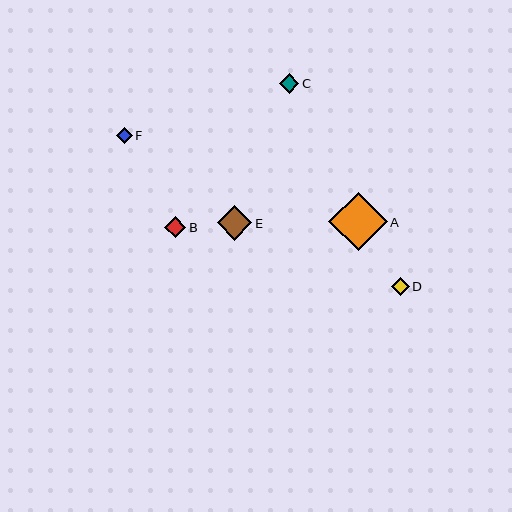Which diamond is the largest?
Diamond A is the largest with a size of approximately 58 pixels.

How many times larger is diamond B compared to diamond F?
Diamond B is approximately 1.4 times the size of diamond F.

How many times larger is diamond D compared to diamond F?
Diamond D is approximately 1.1 times the size of diamond F.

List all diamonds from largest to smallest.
From largest to smallest: A, E, B, C, D, F.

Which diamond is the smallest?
Diamond F is the smallest with a size of approximately 16 pixels.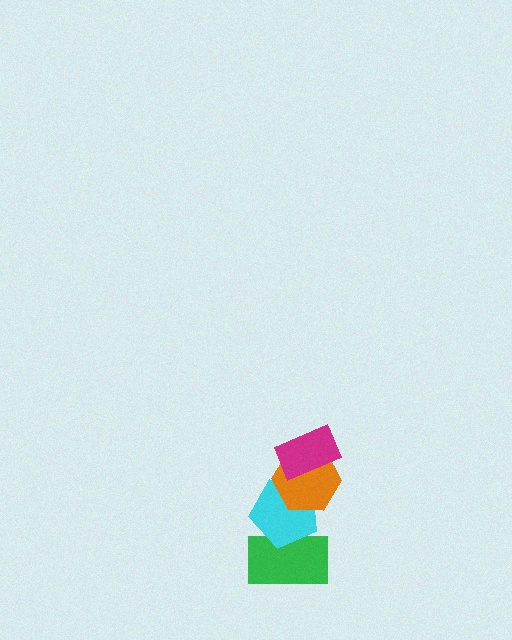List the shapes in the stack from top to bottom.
From top to bottom: the magenta rectangle, the orange hexagon, the cyan pentagon, the green rectangle.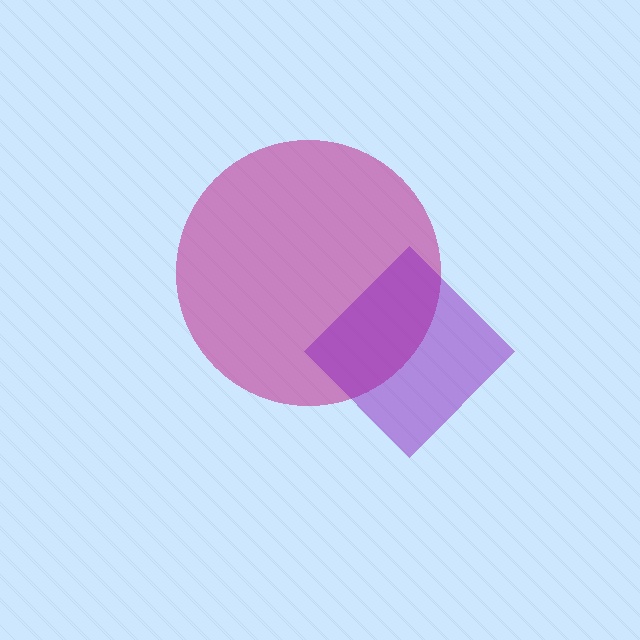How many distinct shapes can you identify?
There are 2 distinct shapes: a magenta circle, a purple diamond.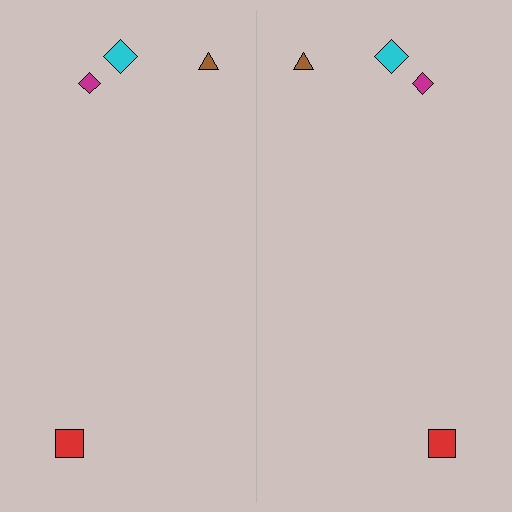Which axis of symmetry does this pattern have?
The pattern has a vertical axis of symmetry running through the center of the image.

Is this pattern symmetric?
Yes, this pattern has bilateral (reflection) symmetry.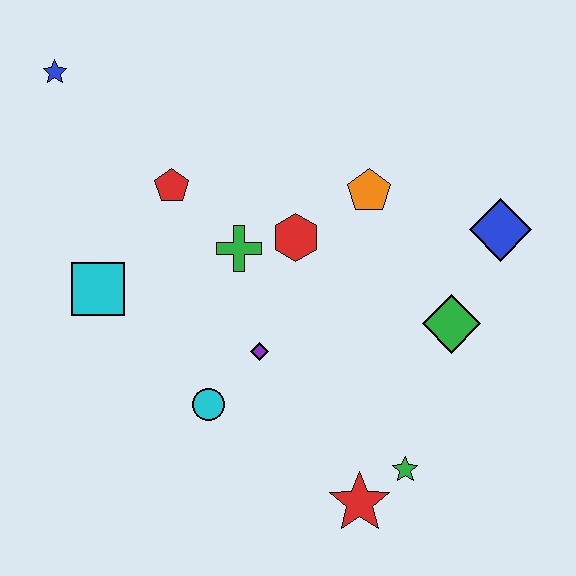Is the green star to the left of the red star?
No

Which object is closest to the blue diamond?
The green diamond is closest to the blue diamond.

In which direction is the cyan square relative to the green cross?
The cyan square is to the left of the green cross.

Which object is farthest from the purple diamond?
The blue star is farthest from the purple diamond.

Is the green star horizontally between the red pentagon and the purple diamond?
No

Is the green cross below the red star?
No